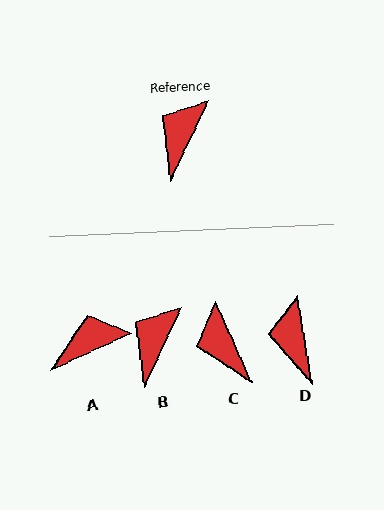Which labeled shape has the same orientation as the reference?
B.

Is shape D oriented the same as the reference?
No, it is off by about 34 degrees.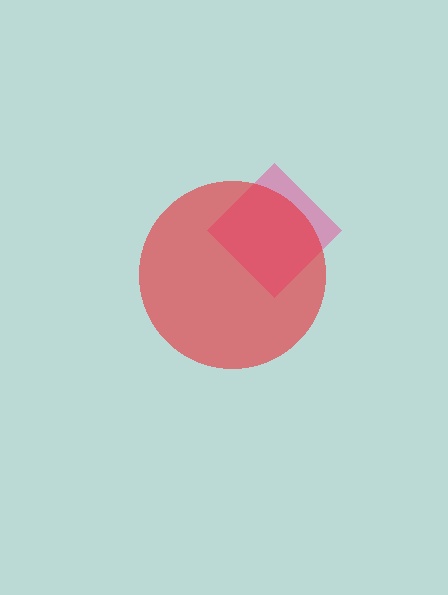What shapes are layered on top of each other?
The layered shapes are: a pink diamond, a red circle.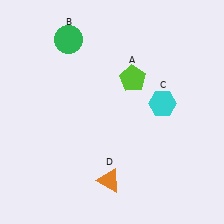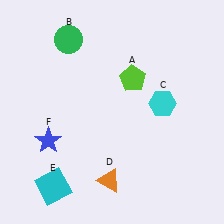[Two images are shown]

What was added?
A cyan square (E), a blue star (F) were added in Image 2.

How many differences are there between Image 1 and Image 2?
There are 2 differences between the two images.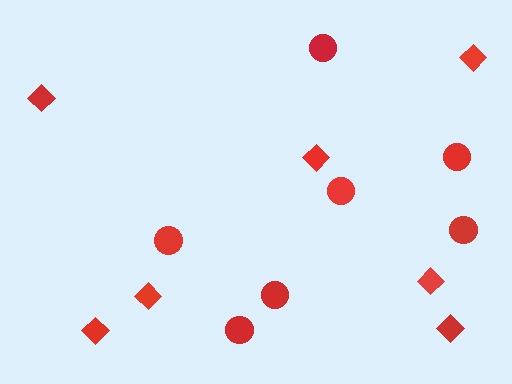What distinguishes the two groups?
There are 2 groups: one group of diamonds (7) and one group of circles (7).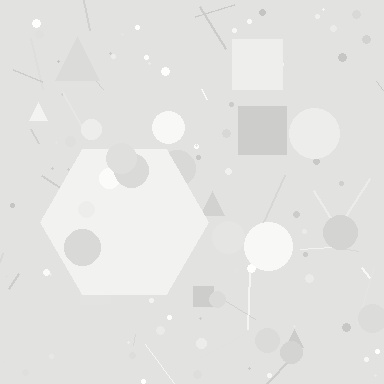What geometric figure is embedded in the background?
A hexagon is embedded in the background.